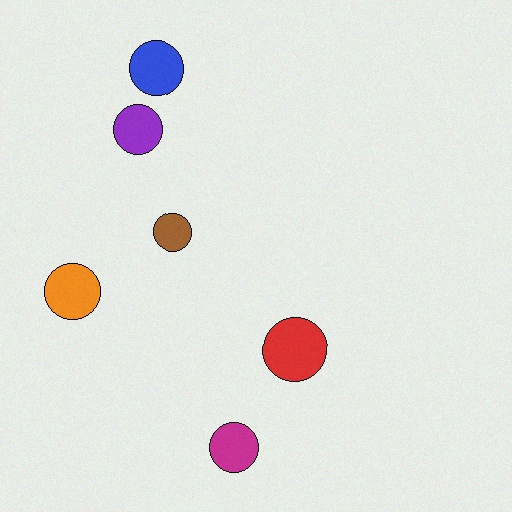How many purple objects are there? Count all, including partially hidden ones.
There is 1 purple object.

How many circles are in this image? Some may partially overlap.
There are 6 circles.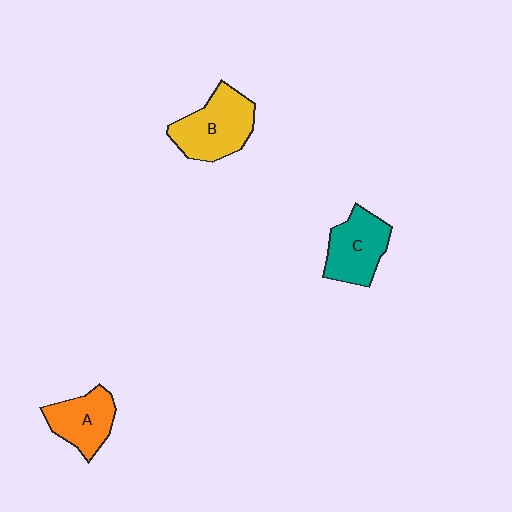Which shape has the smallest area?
Shape A (orange).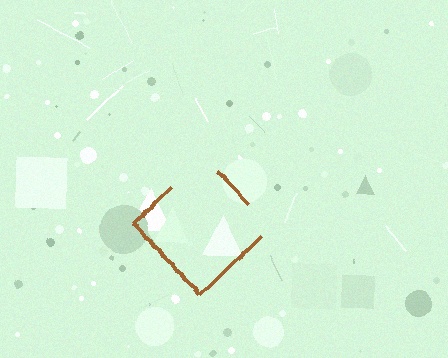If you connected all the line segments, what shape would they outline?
They would outline a diamond.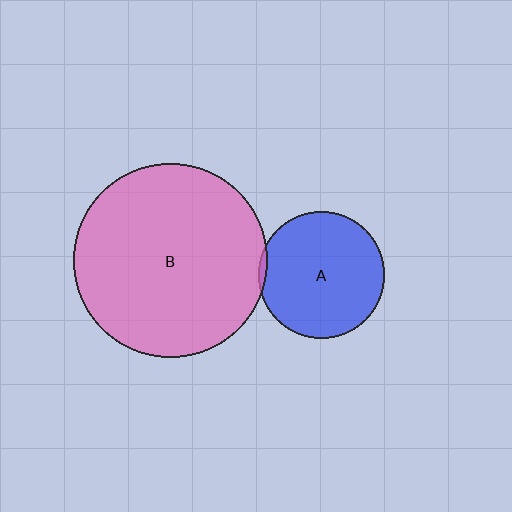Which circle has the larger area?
Circle B (pink).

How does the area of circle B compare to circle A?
Approximately 2.4 times.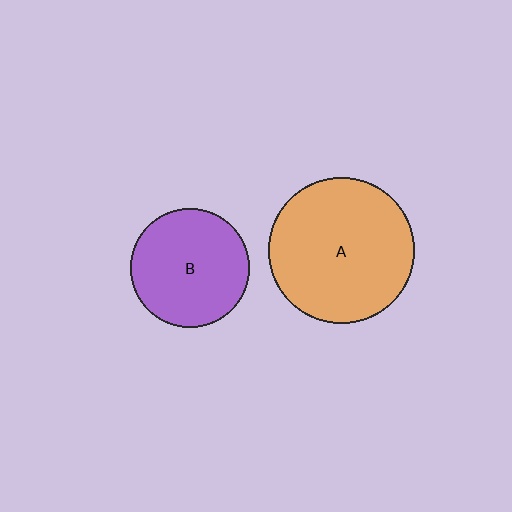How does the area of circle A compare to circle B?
Approximately 1.5 times.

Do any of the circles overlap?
No, none of the circles overlap.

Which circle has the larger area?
Circle A (orange).